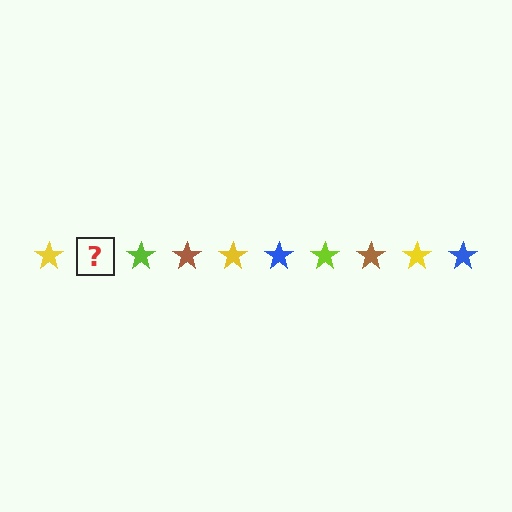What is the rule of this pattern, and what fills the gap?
The rule is that the pattern cycles through yellow, blue, lime, brown stars. The gap should be filled with a blue star.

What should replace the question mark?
The question mark should be replaced with a blue star.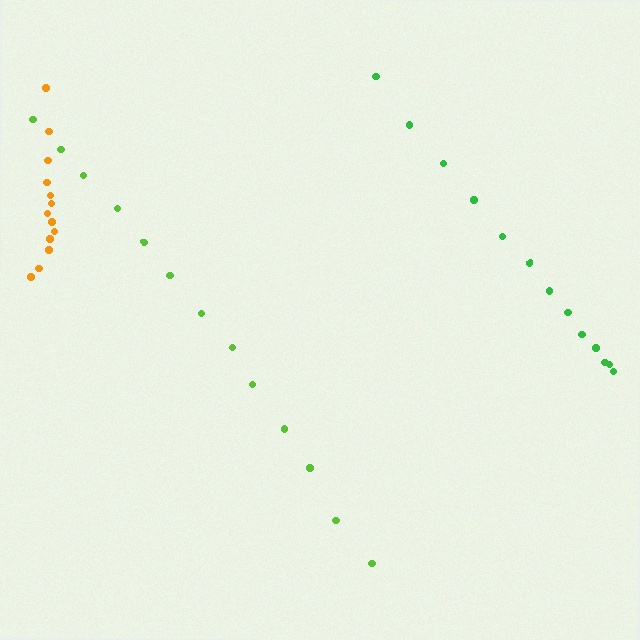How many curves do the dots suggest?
There are 3 distinct paths.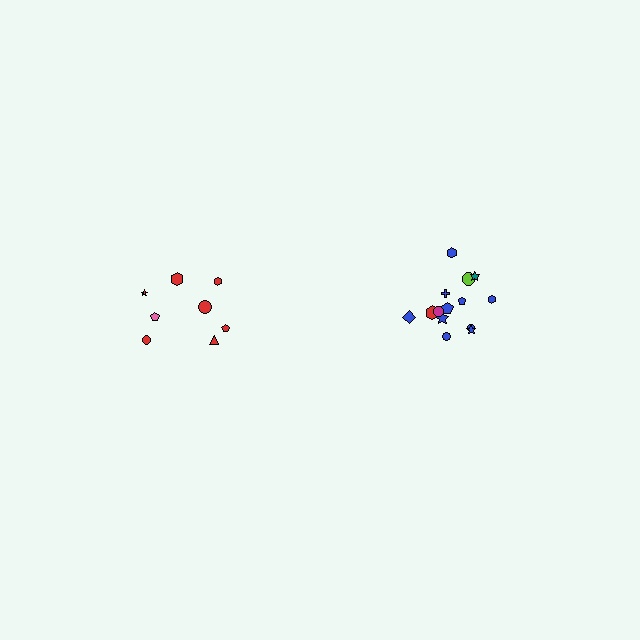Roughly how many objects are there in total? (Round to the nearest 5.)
Roughly 25 objects in total.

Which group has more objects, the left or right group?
The right group.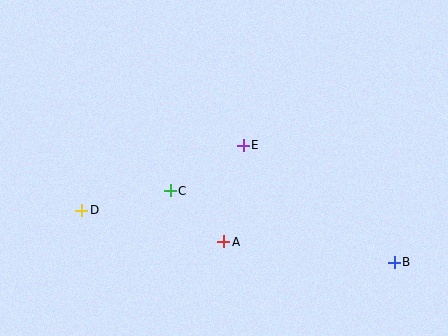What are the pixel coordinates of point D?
Point D is at (82, 210).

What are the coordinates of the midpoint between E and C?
The midpoint between E and C is at (207, 168).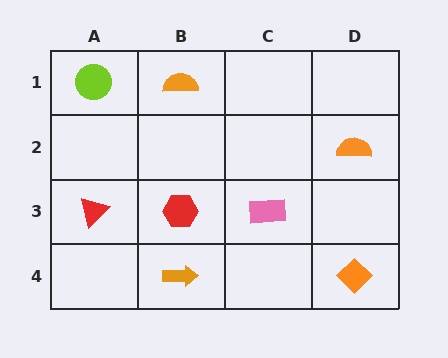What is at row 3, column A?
A red triangle.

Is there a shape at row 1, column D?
No, that cell is empty.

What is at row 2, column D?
An orange semicircle.